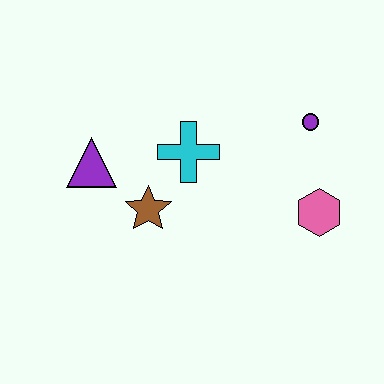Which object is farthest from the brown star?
The purple circle is farthest from the brown star.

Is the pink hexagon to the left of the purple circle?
No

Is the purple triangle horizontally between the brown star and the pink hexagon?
No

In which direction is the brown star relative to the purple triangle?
The brown star is to the right of the purple triangle.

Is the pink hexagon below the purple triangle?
Yes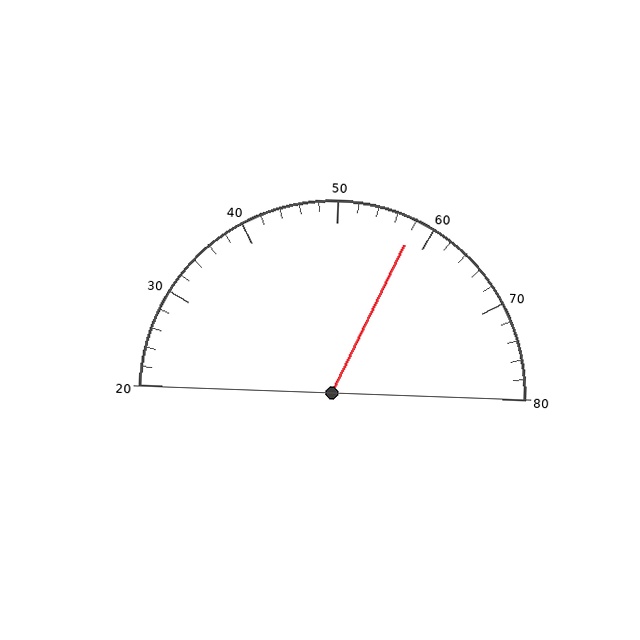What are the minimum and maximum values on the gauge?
The gauge ranges from 20 to 80.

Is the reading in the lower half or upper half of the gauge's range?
The reading is in the upper half of the range (20 to 80).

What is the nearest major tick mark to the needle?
The nearest major tick mark is 60.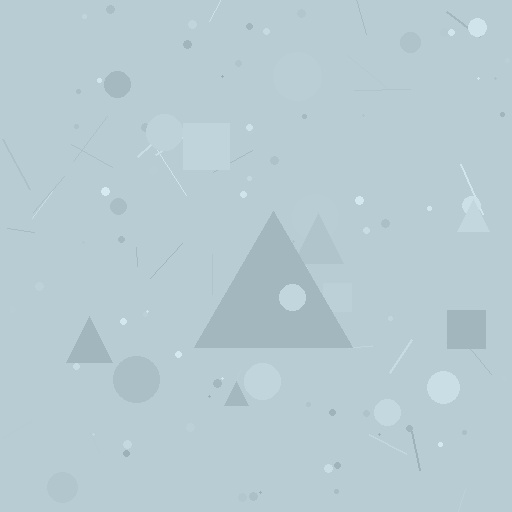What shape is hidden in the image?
A triangle is hidden in the image.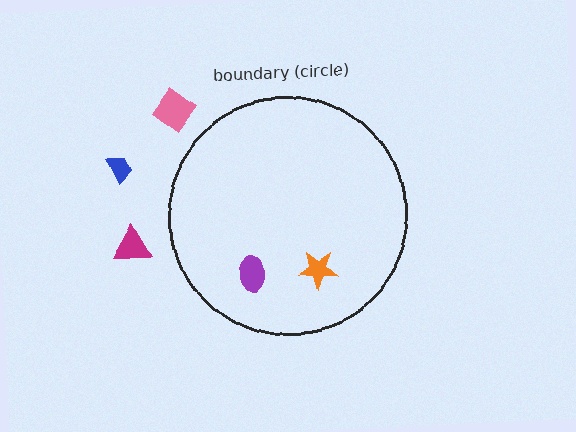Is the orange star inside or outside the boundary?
Inside.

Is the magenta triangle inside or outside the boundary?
Outside.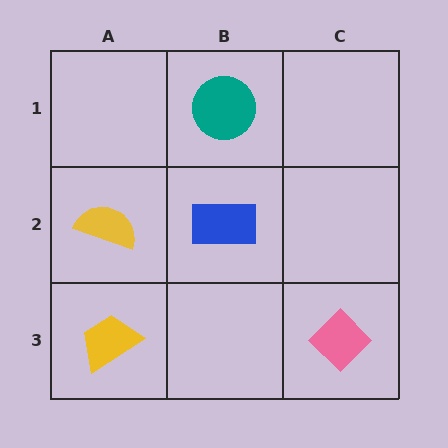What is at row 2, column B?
A blue rectangle.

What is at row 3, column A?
A yellow trapezoid.